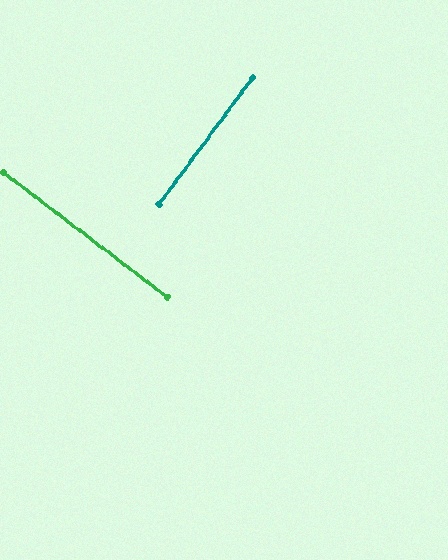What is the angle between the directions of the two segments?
Approximately 89 degrees.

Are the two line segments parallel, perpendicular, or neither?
Perpendicular — they meet at approximately 89°.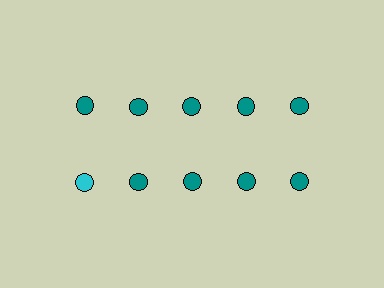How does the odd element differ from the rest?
It has a different color: cyan instead of teal.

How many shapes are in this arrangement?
There are 10 shapes arranged in a grid pattern.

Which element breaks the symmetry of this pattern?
The cyan circle in the second row, leftmost column breaks the symmetry. All other shapes are teal circles.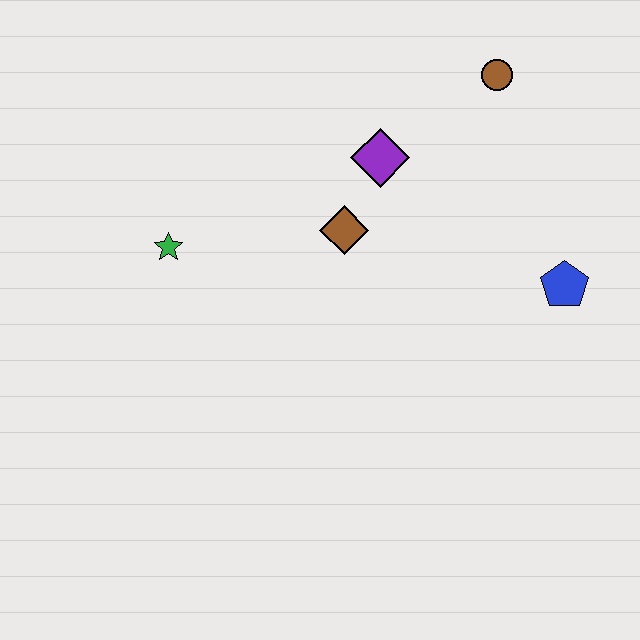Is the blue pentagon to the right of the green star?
Yes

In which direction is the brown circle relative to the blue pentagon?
The brown circle is above the blue pentagon.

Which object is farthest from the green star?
The blue pentagon is farthest from the green star.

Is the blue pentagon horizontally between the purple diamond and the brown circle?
No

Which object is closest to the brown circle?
The purple diamond is closest to the brown circle.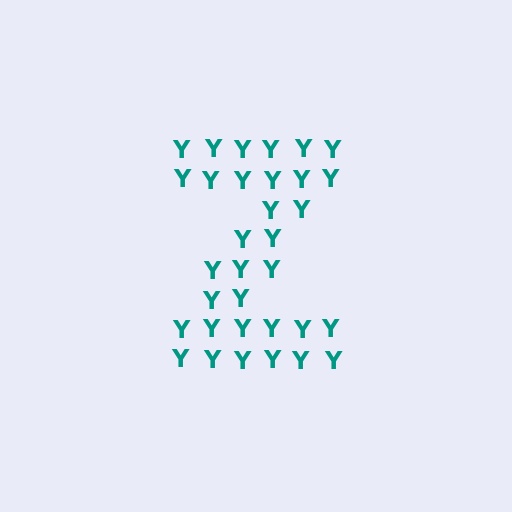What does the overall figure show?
The overall figure shows the letter Z.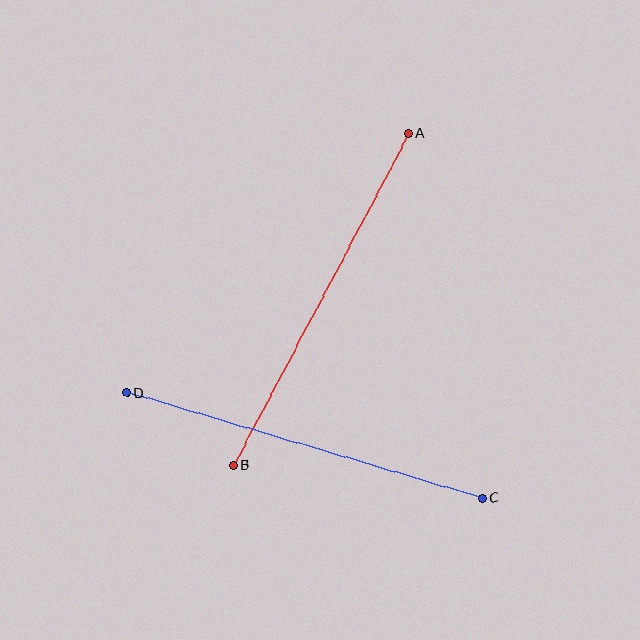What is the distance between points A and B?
The distance is approximately 375 pixels.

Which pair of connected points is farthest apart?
Points A and B are farthest apart.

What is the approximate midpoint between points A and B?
The midpoint is at approximately (321, 299) pixels.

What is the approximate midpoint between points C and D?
The midpoint is at approximately (304, 445) pixels.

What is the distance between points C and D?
The distance is approximately 370 pixels.